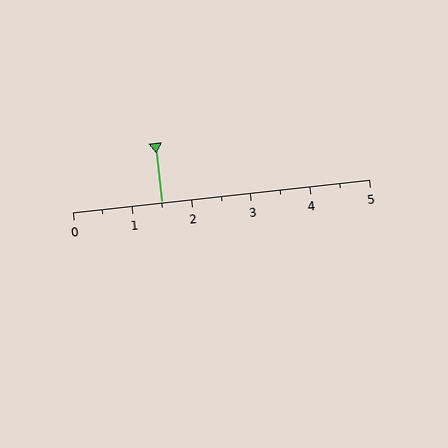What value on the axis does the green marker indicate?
The marker indicates approximately 1.5.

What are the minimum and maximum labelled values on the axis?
The axis runs from 0 to 5.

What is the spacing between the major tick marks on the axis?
The major ticks are spaced 1 apart.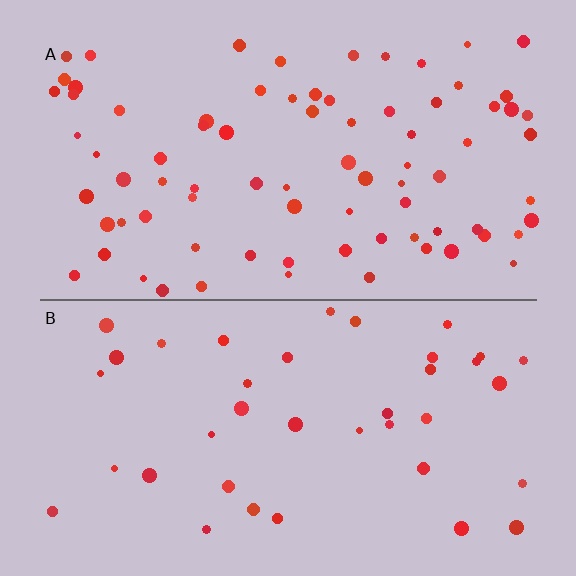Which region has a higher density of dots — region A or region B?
A (the top).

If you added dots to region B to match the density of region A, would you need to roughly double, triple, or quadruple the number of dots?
Approximately double.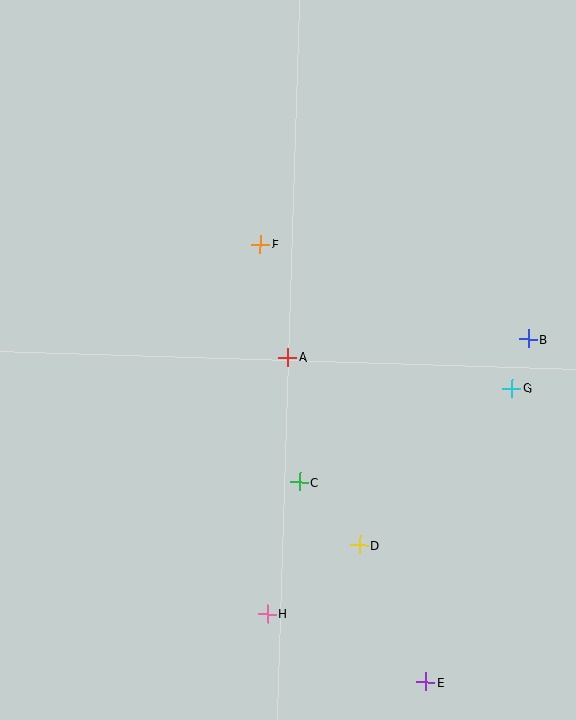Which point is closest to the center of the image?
Point A at (288, 357) is closest to the center.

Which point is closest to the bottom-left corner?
Point H is closest to the bottom-left corner.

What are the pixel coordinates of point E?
Point E is at (426, 682).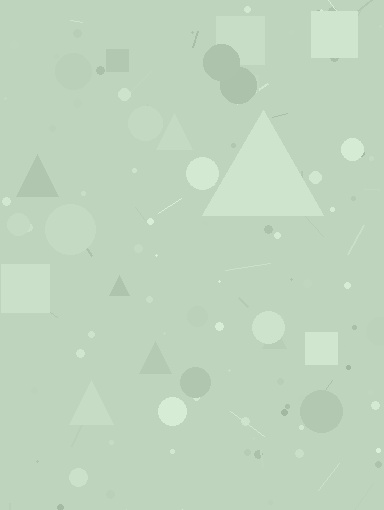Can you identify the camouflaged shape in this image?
The camouflaged shape is a triangle.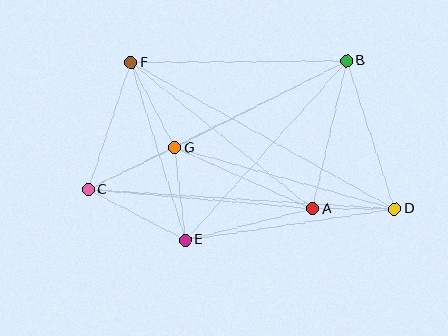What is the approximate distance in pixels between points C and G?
The distance between C and G is approximately 96 pixels.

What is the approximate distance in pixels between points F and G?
The distance between F and G is approximately 96 pixels.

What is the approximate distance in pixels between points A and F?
The distance between A and F is approximately 233 pixels.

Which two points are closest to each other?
Points A and D are closest to each other.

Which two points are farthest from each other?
Points C and D are farthest from each other.